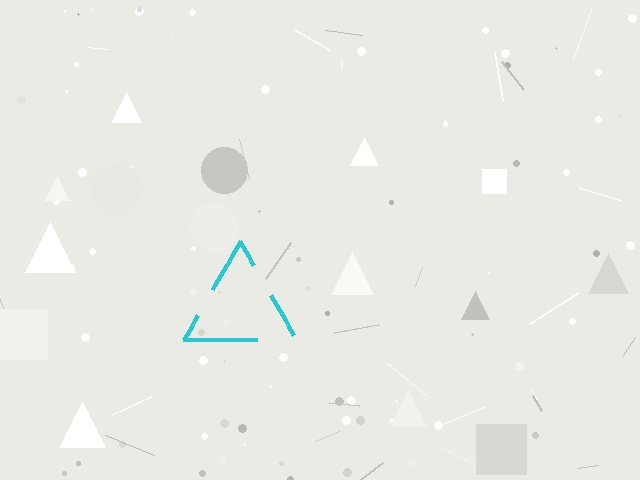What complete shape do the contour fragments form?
The contour fragments form a triangle.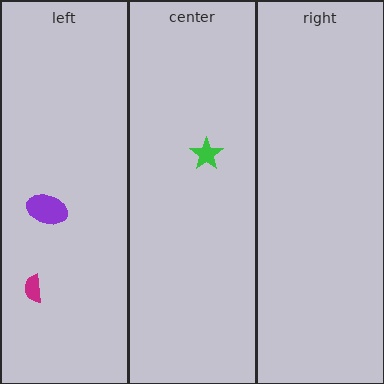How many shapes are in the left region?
2.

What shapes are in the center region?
The green star.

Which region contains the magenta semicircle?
The left region.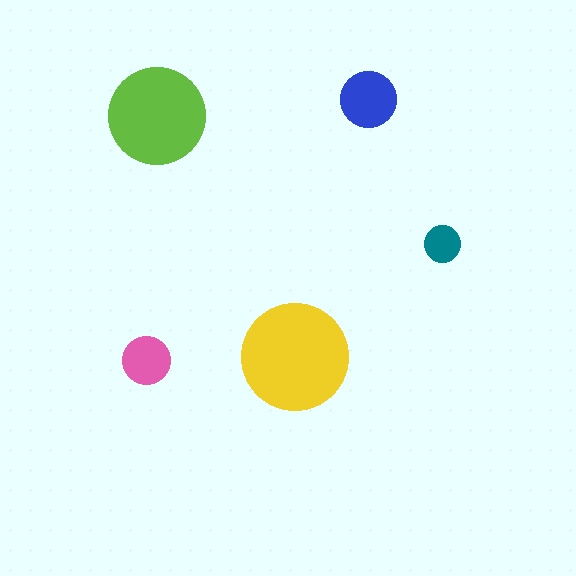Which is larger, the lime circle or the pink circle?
The lime one.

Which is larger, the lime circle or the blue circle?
The lime one.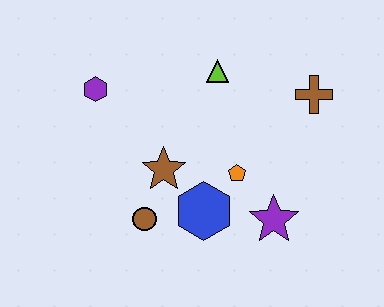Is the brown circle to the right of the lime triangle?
No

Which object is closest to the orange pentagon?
The blue hexagon is closest to the orange pentagon.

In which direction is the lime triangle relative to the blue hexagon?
The lime triangle is above the blue hexagon.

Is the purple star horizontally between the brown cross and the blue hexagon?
Yes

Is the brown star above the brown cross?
No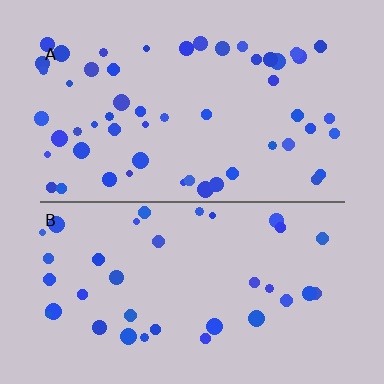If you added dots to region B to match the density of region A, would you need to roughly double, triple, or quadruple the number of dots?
Approximately double.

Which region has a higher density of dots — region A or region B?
A (the top).